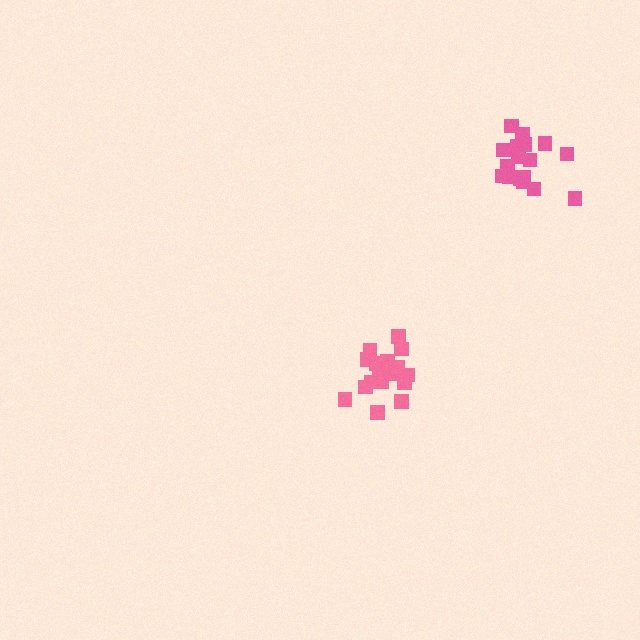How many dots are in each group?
Group 1: 17 dots, Group 2: 18 dots (35 total).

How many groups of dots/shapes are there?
There are 2 groups.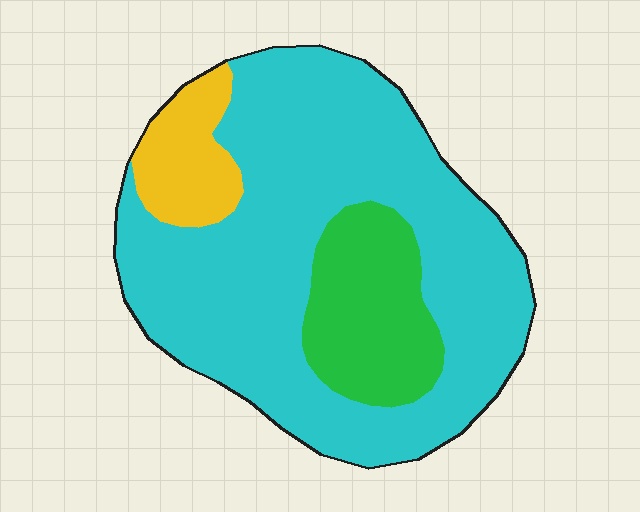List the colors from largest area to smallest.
From largest to smallest: cyan, green, yellow.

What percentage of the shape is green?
Green covers roughly 20% of the shape.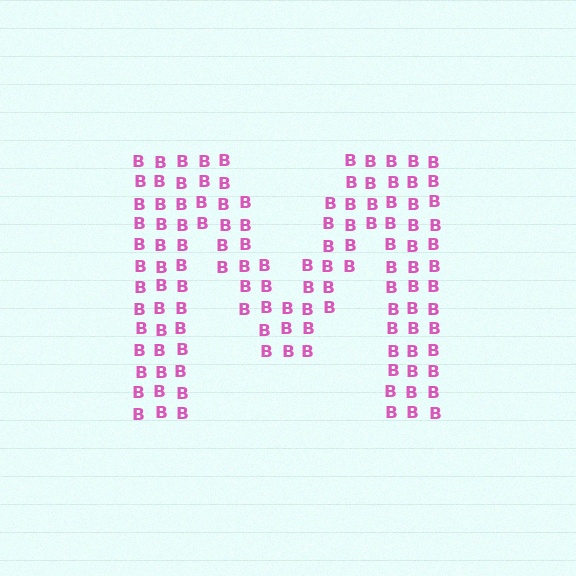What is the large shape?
The large shape is the letter M.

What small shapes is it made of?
It is made of small letter B's.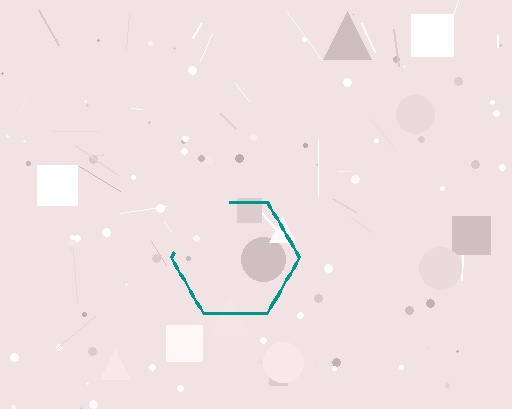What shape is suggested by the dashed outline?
The dashed outline suggests a hexagon.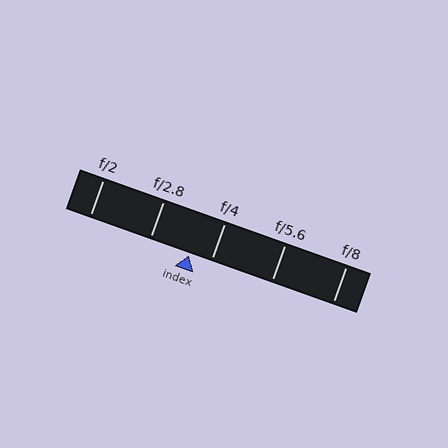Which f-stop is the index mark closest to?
The index mark is closest to f/4.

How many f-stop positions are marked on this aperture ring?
There are 5 f-stop positions marked.